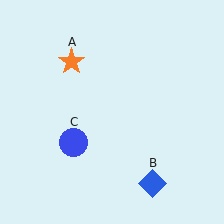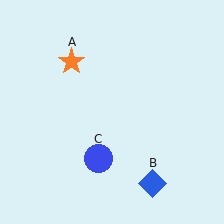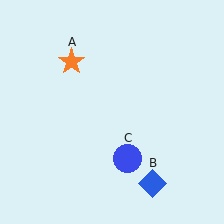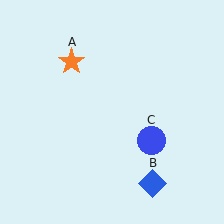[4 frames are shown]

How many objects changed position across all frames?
1 object changed position: blue circle (object C).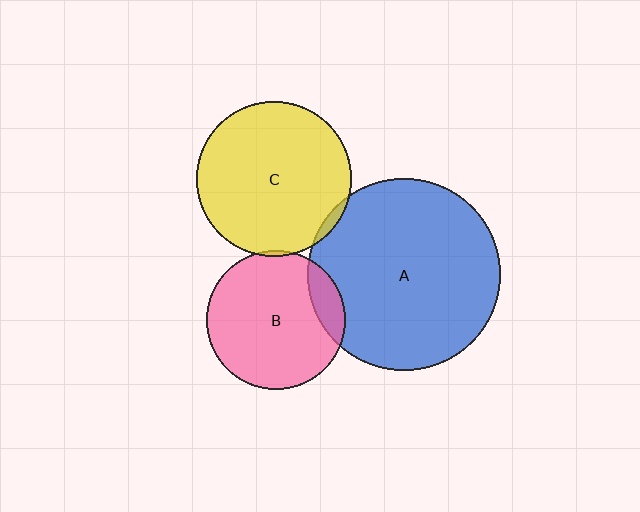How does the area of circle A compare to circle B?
Approximately 1.9 times.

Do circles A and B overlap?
Yes.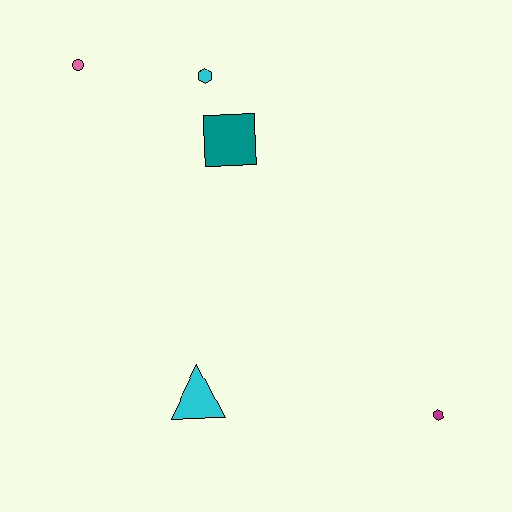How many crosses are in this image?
There are no crosses.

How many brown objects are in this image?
There are no brown objects.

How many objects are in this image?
There are 5 objects.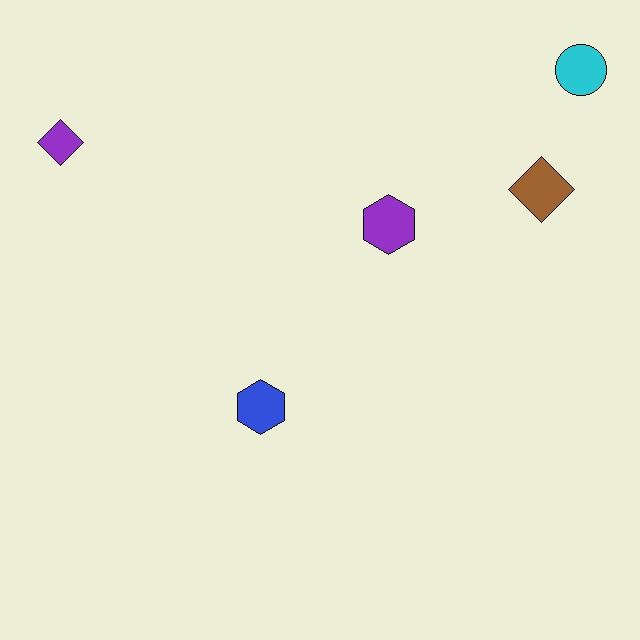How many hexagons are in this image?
There are 2 hexagons.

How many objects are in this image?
There are 5 objects.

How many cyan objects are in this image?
There is 1 cyan object.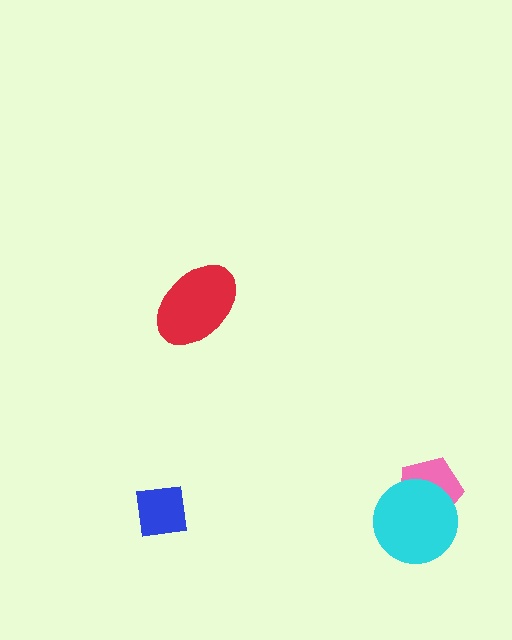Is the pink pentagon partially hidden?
Yes, it is partially covered by another shape.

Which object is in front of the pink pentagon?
The cyan circle is in front of the pink pentagon.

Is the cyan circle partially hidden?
No, no other shape covers it.